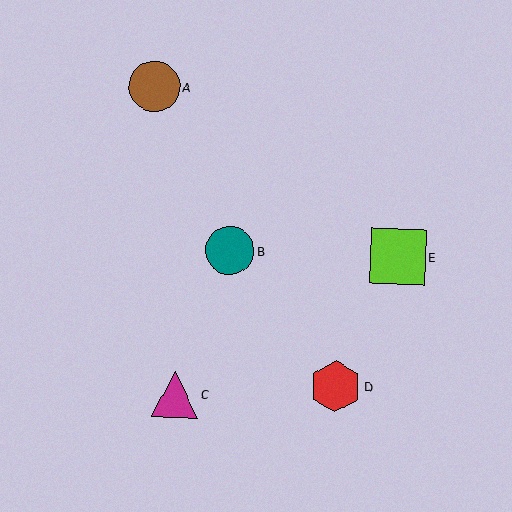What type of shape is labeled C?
Shape C is a magenta triangle.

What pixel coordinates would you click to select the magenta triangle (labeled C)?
Click at (175, 394) to select the magenta triangle C.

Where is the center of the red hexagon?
The center of the red hexagon is at (336, 387).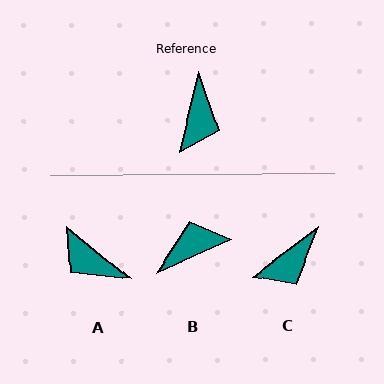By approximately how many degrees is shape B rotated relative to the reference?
Approximately 129 degrees counter-clockwise.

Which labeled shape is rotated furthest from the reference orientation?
B, about 129 degrees away.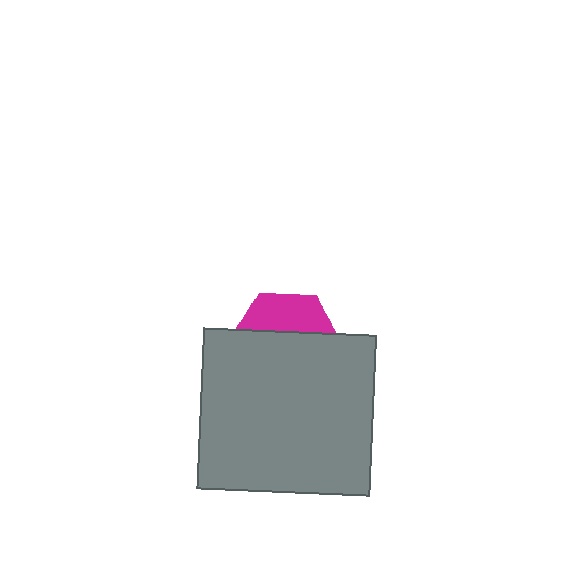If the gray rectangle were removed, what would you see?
You would see the complete magenta hexagon.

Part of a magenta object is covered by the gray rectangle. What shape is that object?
It is a hexagon.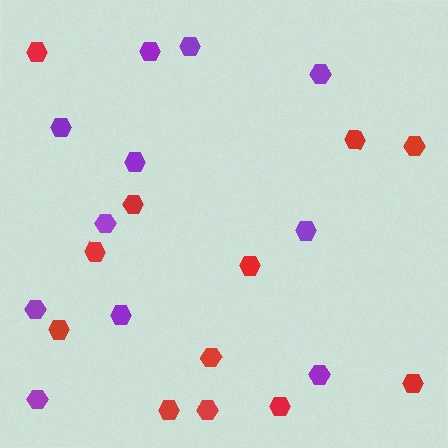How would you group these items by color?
There are 2 groups: one group of red hexagons (12) and one group of purple hexagons (11).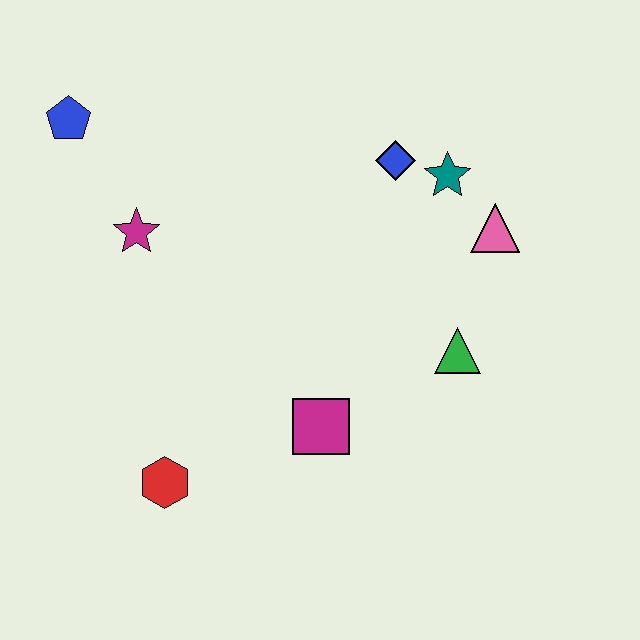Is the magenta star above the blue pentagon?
No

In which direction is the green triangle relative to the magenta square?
The green triangle is to the right of the magenta square.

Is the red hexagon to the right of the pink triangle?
No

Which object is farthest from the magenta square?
The blue pentagon is farthest from the magenta square.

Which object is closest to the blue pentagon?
The magenta star is closest to the blue pentagon.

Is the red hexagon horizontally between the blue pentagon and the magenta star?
No